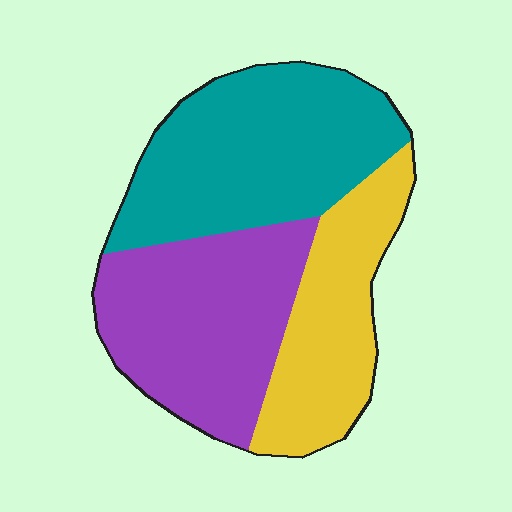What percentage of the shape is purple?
Purple takes up between a third and a half of the shape.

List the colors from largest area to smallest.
From largest to smallest: teal, purple, yellow.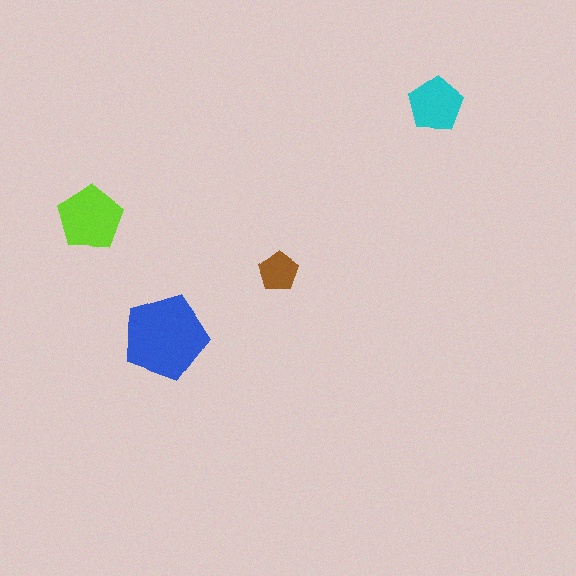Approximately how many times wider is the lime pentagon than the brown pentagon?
About 1.5 times wider.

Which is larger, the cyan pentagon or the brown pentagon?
The cyan one.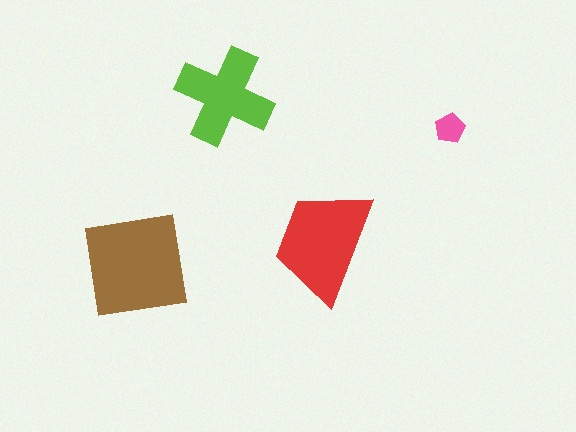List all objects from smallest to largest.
The pink pentagon, the lime cross, the red trapezoid, the brown square.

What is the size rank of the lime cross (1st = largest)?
3rd.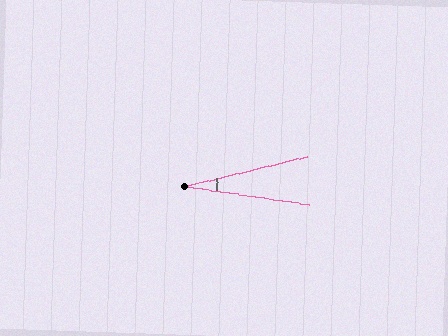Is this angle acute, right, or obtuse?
It is acute.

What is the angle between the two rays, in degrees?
Approximately 22 degrees.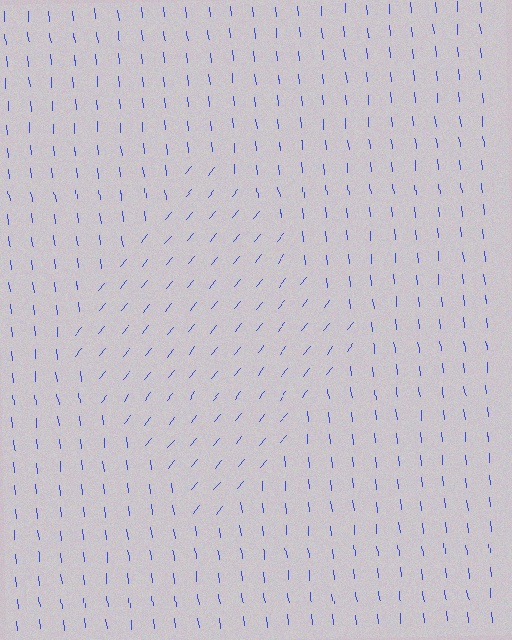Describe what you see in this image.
The image is filled with small blue line segments. A diamond region in the image has lines oriented differently from the surrounding lines, creating a visible texture boundary.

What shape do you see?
I see a diamond.